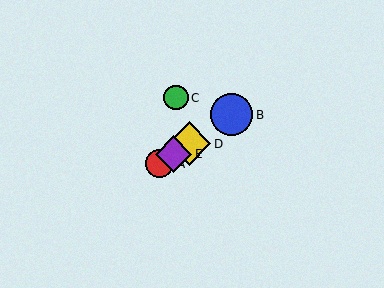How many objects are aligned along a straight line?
4 objects (A, B, D, E) are aligned along a straight line.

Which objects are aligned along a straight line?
Objects A, B, D, E are aligned along a straight line.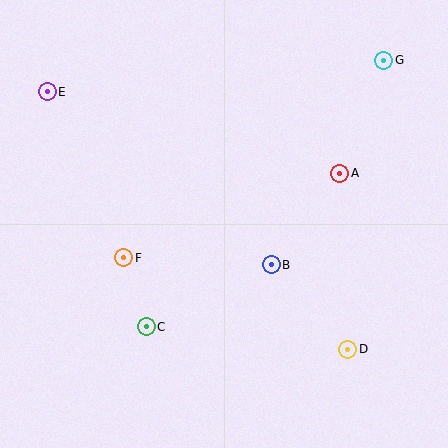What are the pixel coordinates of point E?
Point E is at (47, 92).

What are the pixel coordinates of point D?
Point D is at (348, 349).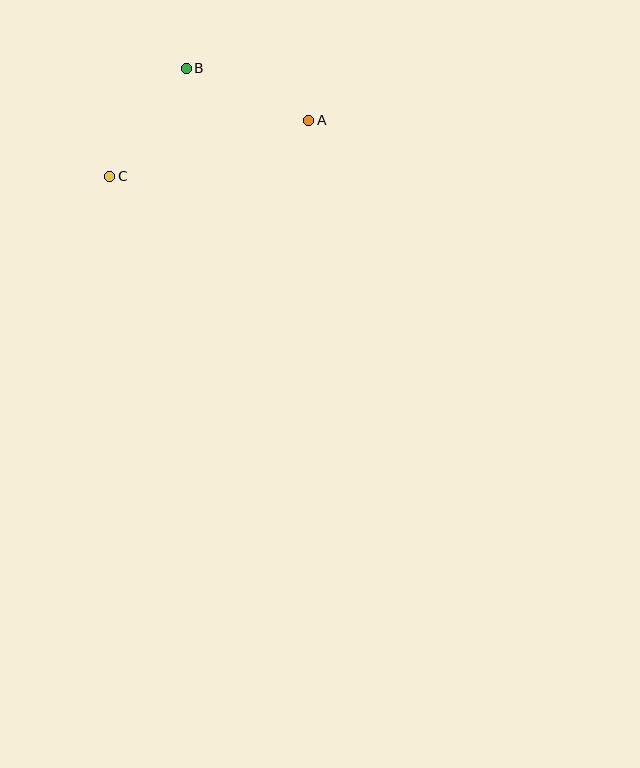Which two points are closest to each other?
Points B and C are closest to each other.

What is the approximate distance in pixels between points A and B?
The distance between A and B is approximately 133 pixels.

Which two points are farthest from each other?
Points A and C are farthest from each other.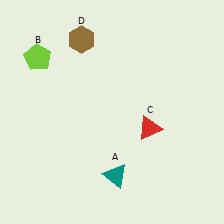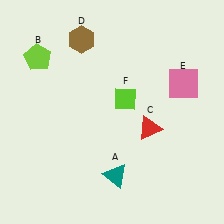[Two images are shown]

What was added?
A pink square (E), a lime diamond (F) were added in Image 2.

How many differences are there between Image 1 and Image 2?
There are 2 differences between the two images.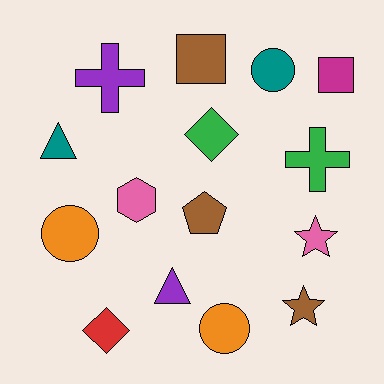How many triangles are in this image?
There are 2 triangles.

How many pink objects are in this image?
There are 2 pink objects.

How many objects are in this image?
There are 15 objects.